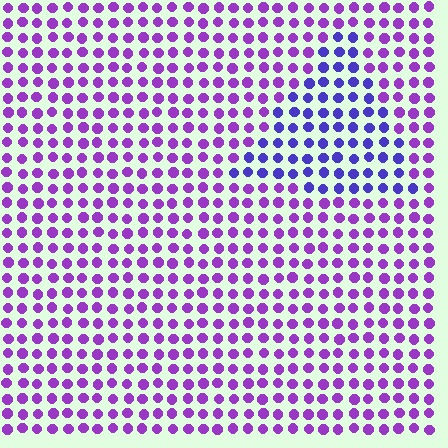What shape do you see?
I see a triangle.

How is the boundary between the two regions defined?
The boundary is defined purely by a slight shift in hue (about 34 degrees). Spacing, size, and orientation are identical on both sides.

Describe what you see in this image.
The image is filled with small purple elements in a uniform arrangement. A triangle-shaped region is visible where the elements are tinted to a slightly different hue, forming a subtle color boundary.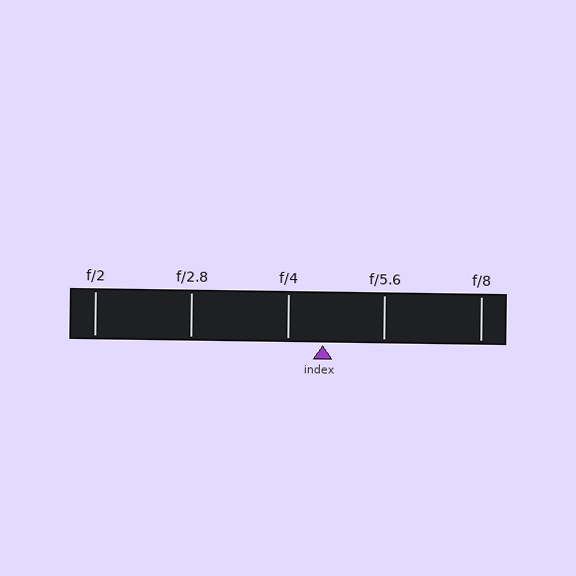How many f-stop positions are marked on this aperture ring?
There are 5 f-stop positions marked.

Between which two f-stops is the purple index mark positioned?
The index mark is between f/4 and f/5.6.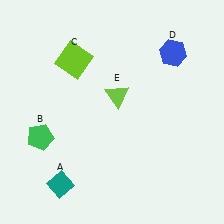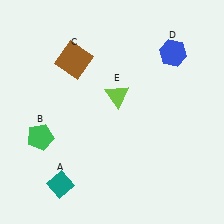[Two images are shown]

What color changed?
The square (C) changed from lime in Image 1 to brown in Image 2.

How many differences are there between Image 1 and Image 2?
There is 1 difference between the two images.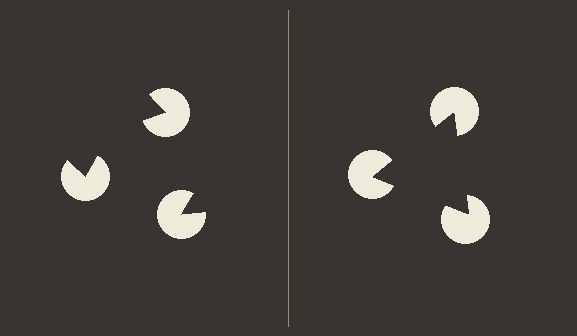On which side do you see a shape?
An illusory triangle appears on the right side. On the left side the wedge cuts are rotated, so no coherent shape forms.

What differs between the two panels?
The pac-man discs are positioned identically on both sides; only the wedge orientations differ. On the right they align to a triangle; on the left they are misaligned.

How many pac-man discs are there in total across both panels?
6 — 3 on each side.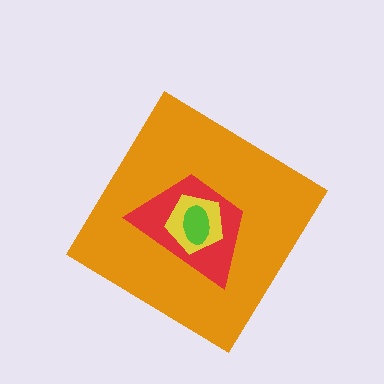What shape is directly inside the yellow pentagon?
The lime ellipse.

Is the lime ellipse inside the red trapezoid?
Yes.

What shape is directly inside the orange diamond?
The red trapezoid.